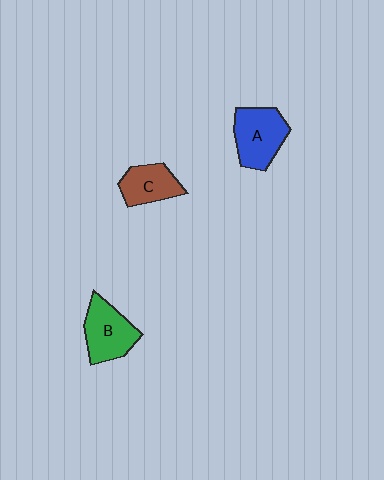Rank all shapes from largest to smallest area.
From largest to smallest: A (blue), B (green), C (brown).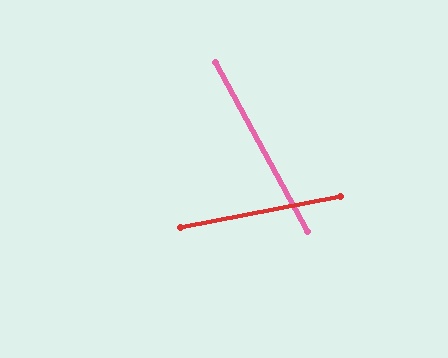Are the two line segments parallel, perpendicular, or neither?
Neither parallel nor perpendicular — they differ by about 72°.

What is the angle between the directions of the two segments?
Approximately 72 degrees.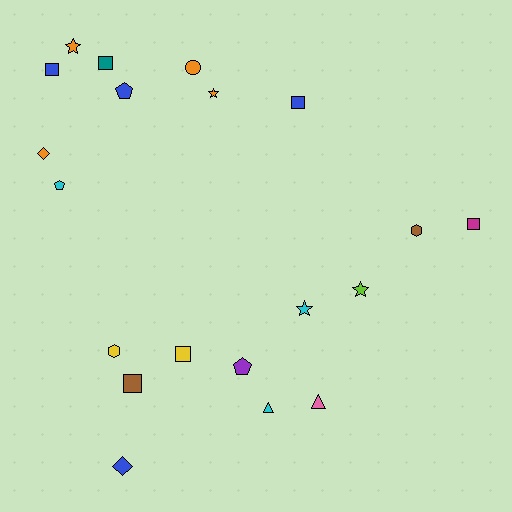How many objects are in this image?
There are 20 objects.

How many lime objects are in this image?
There is 1 lime object.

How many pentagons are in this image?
There are 3 pentagons.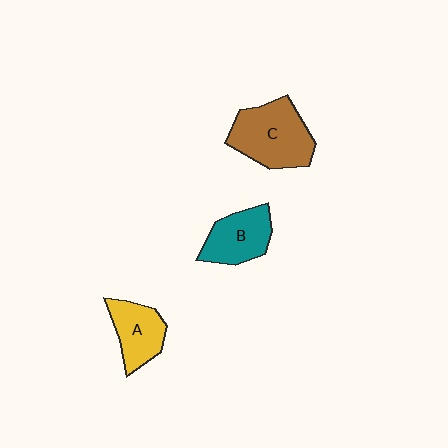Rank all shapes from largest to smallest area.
From largest to smallest: C (brown), B (teal), A (yellow).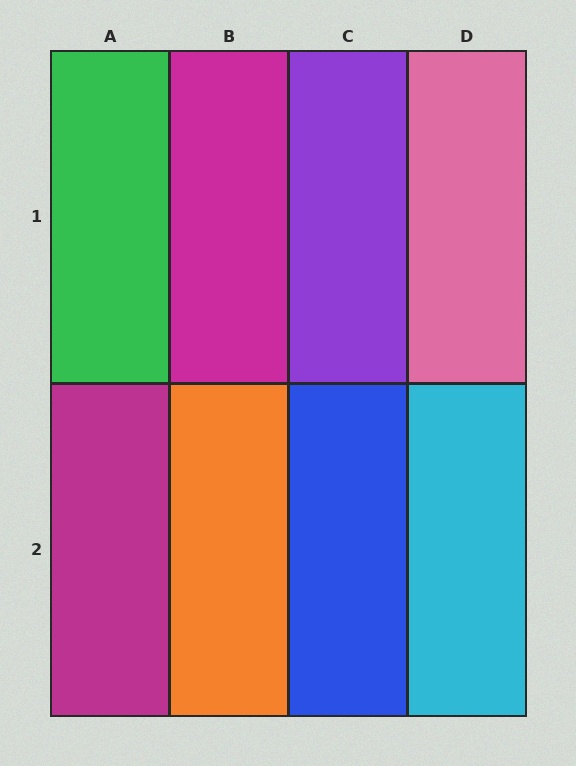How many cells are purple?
1 cell is purple.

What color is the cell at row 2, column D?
Cyan.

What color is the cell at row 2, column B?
Orange.